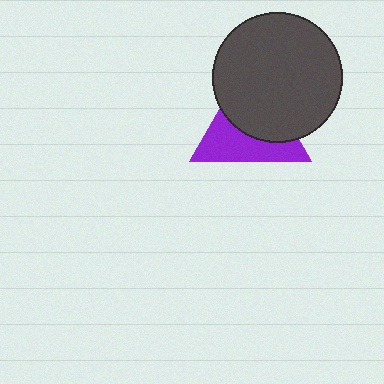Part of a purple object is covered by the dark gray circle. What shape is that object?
It is a triangle.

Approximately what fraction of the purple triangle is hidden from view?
Roughly 54% of the purple triangle is hidden behind the dark gray circle.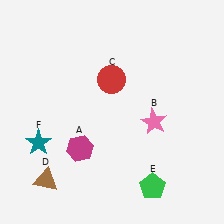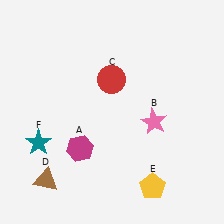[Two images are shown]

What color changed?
The pentagon (E) changed from green in Image 1 to yellow in Image 2.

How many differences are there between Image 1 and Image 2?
There is 1 difference between the two images.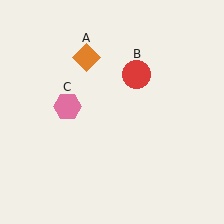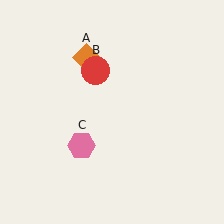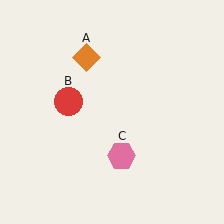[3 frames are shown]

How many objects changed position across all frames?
2 objects changed position: red circle (object B), pink hexagon (object C).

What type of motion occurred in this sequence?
The red circle (object B), pink hexagon (object C) rotated counterclockwise around the center of the scene.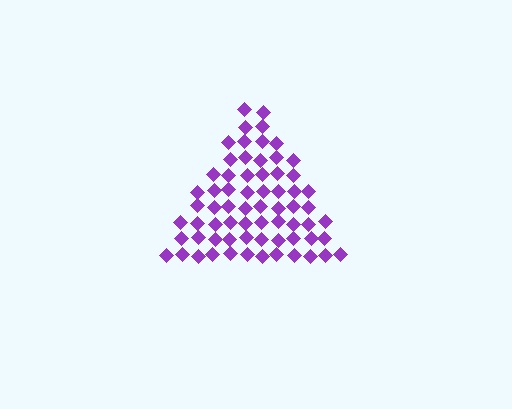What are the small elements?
The small elements are diamonds.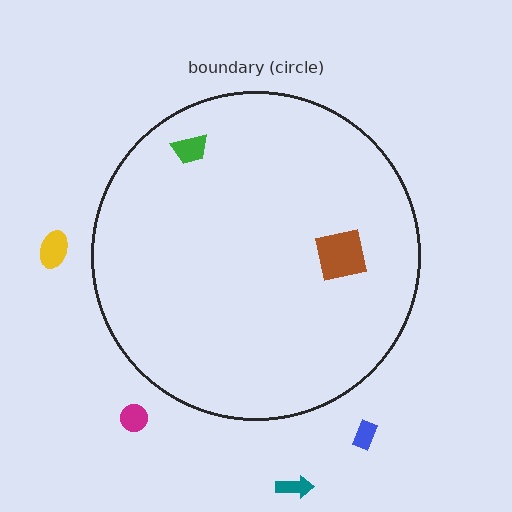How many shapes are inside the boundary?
2 inside, 4 outside.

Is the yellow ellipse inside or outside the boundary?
Outside.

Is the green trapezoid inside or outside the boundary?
Inside.